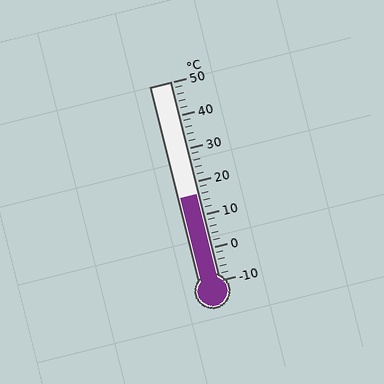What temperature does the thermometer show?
The thermometer shows approximately 16°C.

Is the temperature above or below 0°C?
The temperature is above 0°C.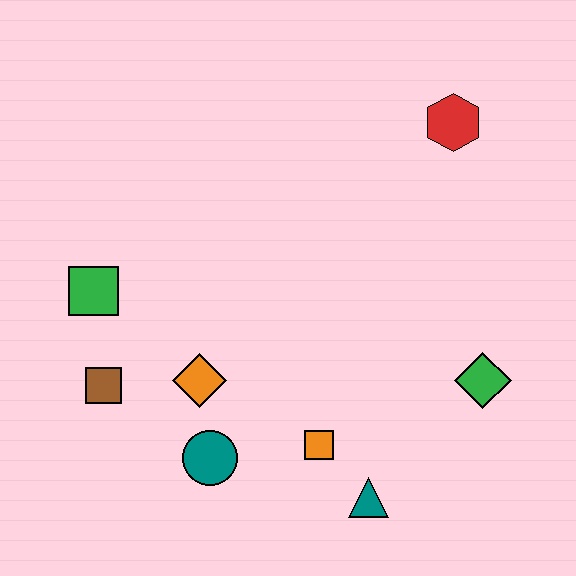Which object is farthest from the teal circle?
The red hexagon is farthest from the teal circle.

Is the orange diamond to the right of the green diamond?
No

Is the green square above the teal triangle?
Yes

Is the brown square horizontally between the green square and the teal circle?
Yes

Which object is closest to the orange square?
The teal triangle is closest to the orange square.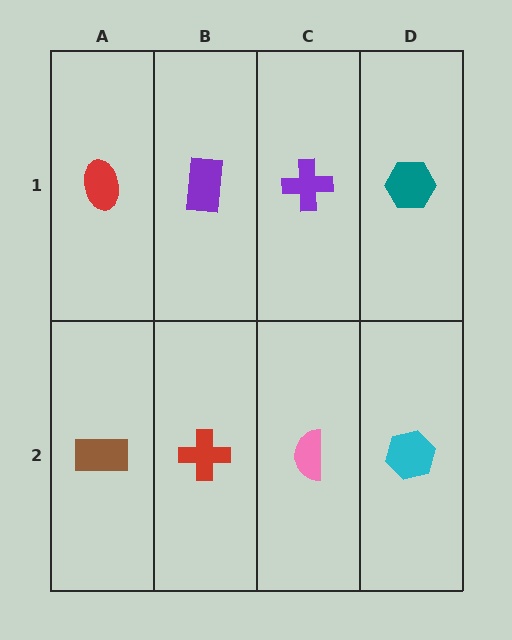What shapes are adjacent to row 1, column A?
A brown rectangle (row 2, column A), a purple rectangle (row 1, column B).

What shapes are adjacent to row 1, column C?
A pink semicircle (row 2, column C), a purple rectangle (row 1, column B), a teal hexagon (row 1, column D).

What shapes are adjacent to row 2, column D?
A teal hexagon (row 1, column D), a pink semicircle (row 2, column C).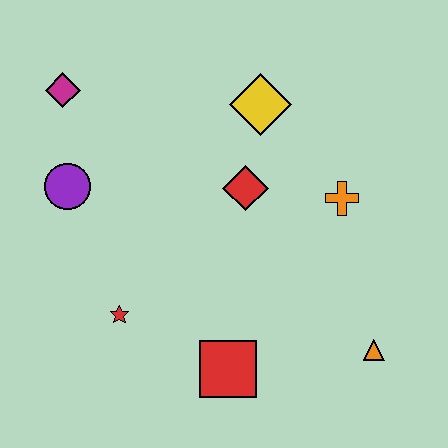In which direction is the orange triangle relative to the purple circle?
The orange triangle is to the right of the purple circle.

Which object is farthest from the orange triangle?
The magenta diamond is farthest from the orange triangle.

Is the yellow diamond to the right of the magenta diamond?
Yes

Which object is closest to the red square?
The red star is closest to the red square.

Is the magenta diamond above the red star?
Yes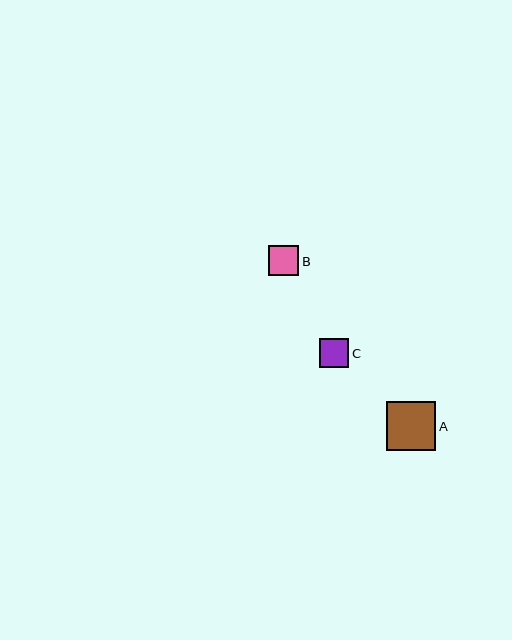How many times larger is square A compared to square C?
Square A is approximately 1.7 times the size of square C.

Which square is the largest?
Square A is the largest with a size of approximately 49 pixels.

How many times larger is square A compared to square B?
Square A is approximately 1.6 times the size of square B.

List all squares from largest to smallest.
From largest to smallest: A, B, C.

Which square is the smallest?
Square C is the smallest with a size of approximately 29 pixels.